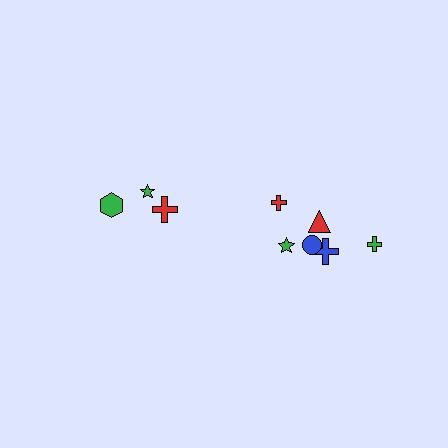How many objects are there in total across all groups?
There are 9 objects.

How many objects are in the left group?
There are 3 objects.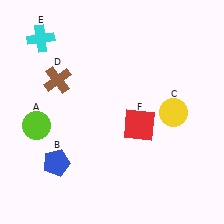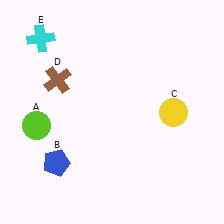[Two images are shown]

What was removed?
The red square (F) was removed in Image 2.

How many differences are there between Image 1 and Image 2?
There is 1 difference between the two images.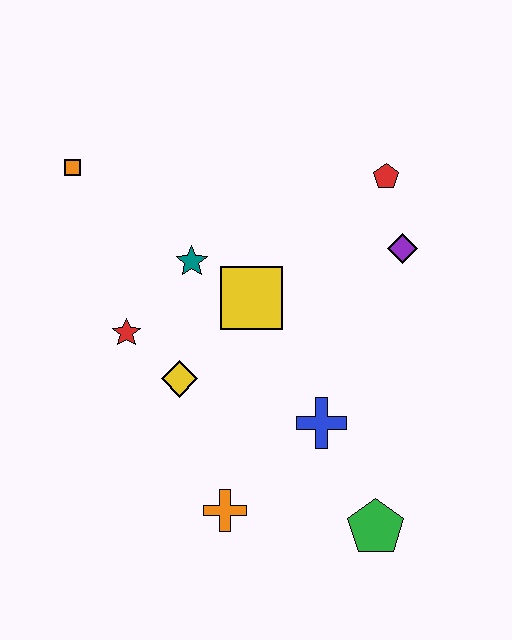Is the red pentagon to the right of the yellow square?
Yes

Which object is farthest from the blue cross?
The orange square is farthest from the blue cross.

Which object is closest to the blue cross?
The green pentagon is closest to the blue cross.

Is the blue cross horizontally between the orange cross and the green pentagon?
Yes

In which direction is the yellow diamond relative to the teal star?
The yellow diamond is below the teal star.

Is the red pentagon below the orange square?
Yes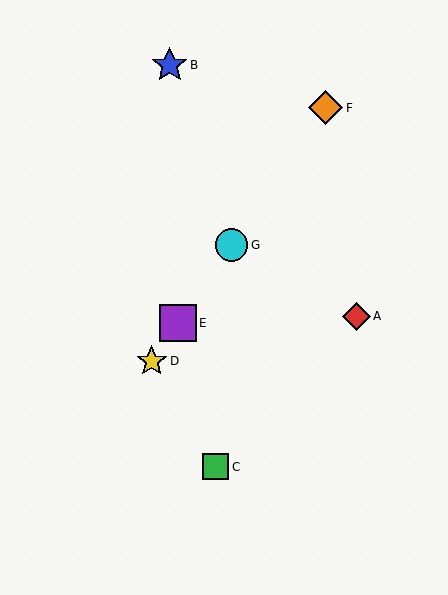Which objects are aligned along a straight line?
Objects D, E, F, G are aligned along a straight line.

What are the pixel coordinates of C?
Object C is at (216, 467).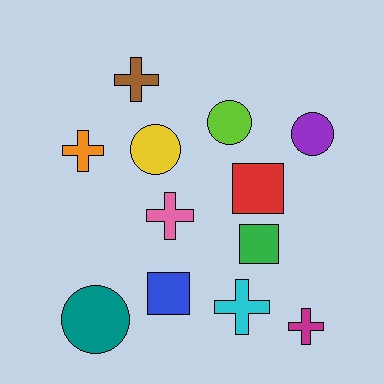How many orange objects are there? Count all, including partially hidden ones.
There is 1 orange object.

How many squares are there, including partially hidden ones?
There are 3 squares.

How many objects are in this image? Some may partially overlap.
There are 12 objects.